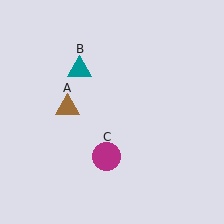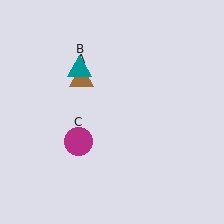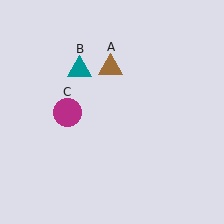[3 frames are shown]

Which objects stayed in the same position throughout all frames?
Teal triangle (object B) remained stationary.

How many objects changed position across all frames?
2 objects changed position: brown triangle (object A), magenta circle (object C).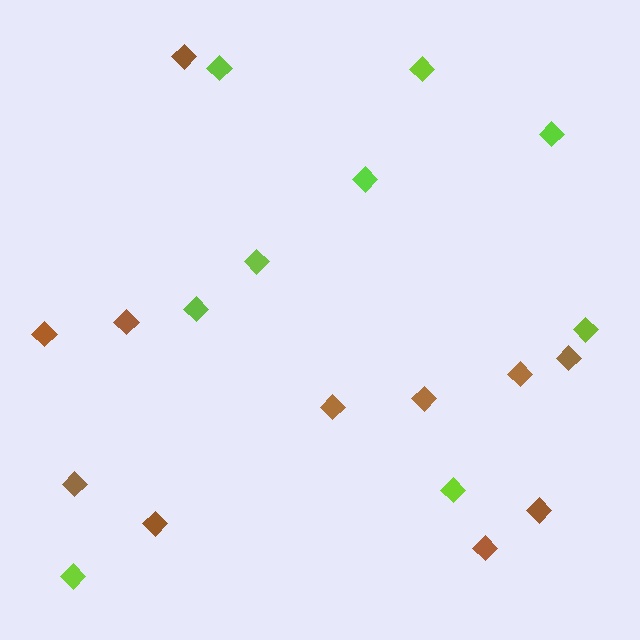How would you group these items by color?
There are 2 groups: one group of lime diamonds (9) and one group of brown diamonds (11).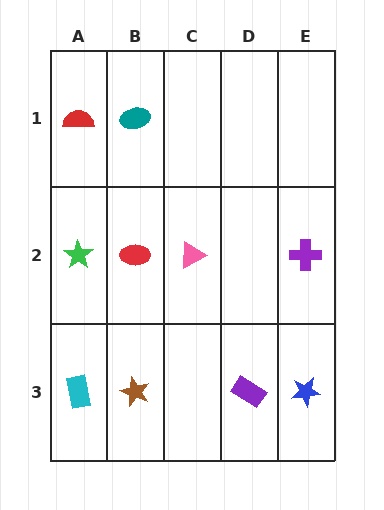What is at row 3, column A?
A cyan rectangle.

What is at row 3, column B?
A brown star.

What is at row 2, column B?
A red ellipse.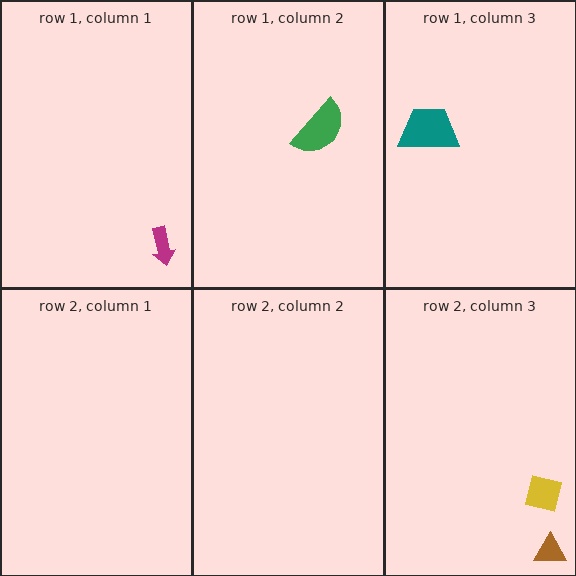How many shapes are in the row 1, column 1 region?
1.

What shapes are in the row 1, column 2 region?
The green semicircle.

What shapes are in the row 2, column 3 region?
The yellow square, the brown triangle.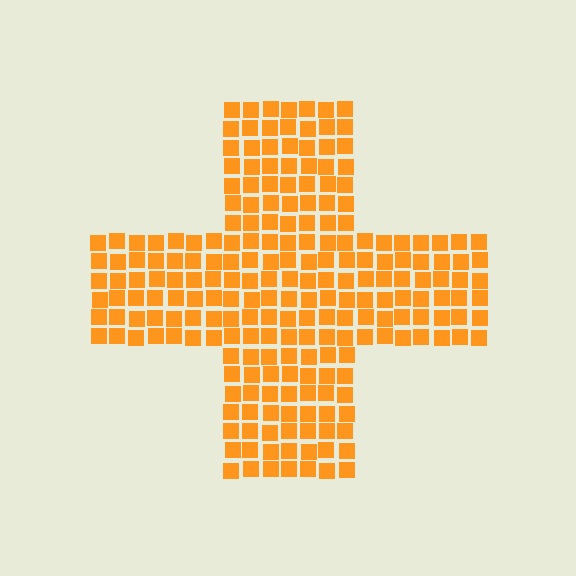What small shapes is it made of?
It is made of small squares.